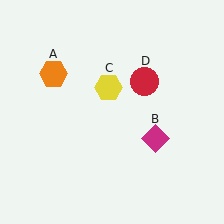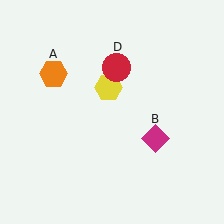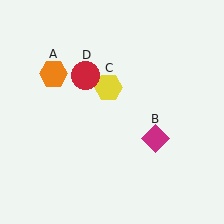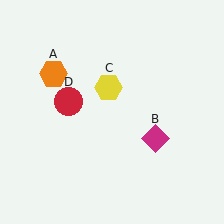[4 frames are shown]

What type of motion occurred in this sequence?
The red circle (object D) rotated counterclockwise around the center of the scene.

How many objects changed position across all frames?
1 object changed position: red circle (object D).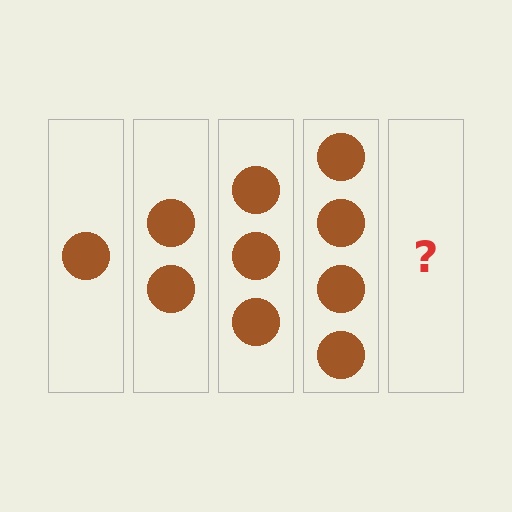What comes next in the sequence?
The next element should be 5 circles.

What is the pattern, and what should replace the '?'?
The pattern is that each step adds one more circle. The '?' should be 5 circles.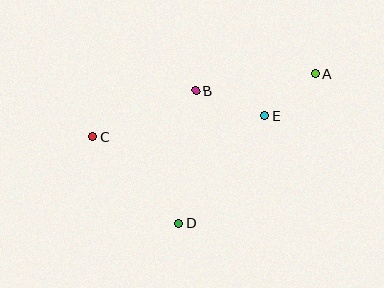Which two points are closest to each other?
Points A and E are closest to each other.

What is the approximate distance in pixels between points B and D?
The distance between B and D is approximately 133 pixels.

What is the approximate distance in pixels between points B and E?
The distance between B and E is approximately 73 pixels.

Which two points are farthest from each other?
Points A and C are farthest from each other.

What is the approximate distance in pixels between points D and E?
The distance between D and E is approximately 137 pixels.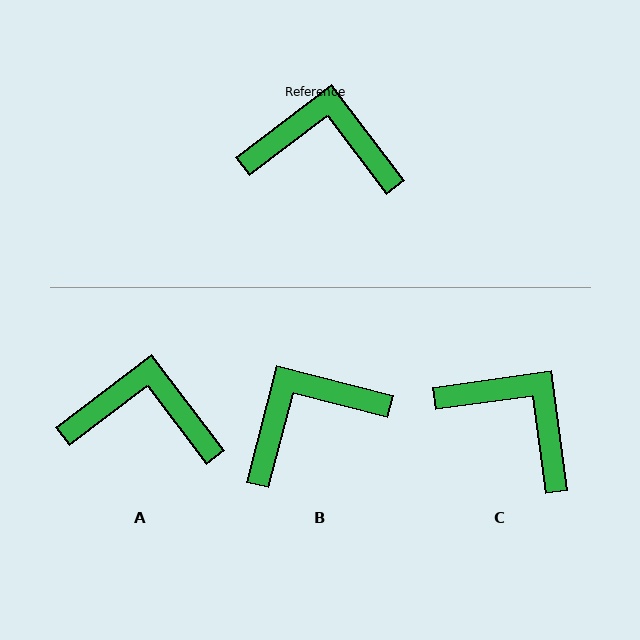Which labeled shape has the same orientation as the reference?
A.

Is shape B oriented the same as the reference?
No, it is off by about 38 degrees.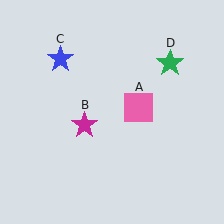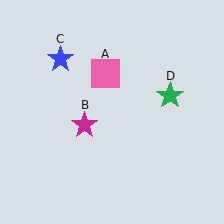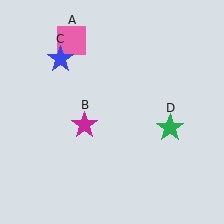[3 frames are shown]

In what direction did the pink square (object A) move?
The pink square (object A) moved up and to the left.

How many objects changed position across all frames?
2 objects changed position: pink square (object A), green star (object D).